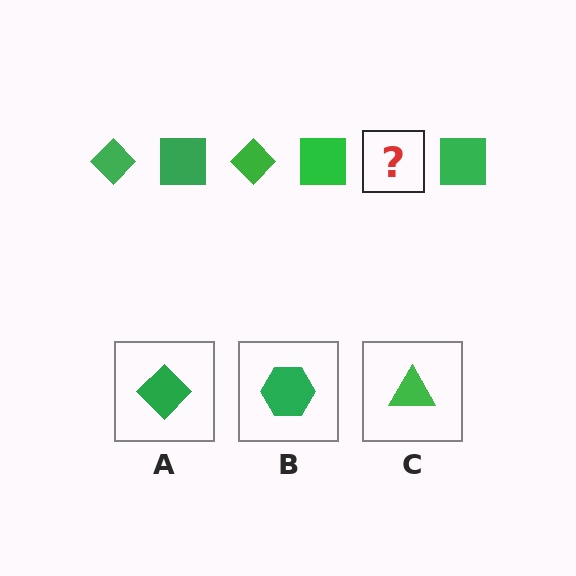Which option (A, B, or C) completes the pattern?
A.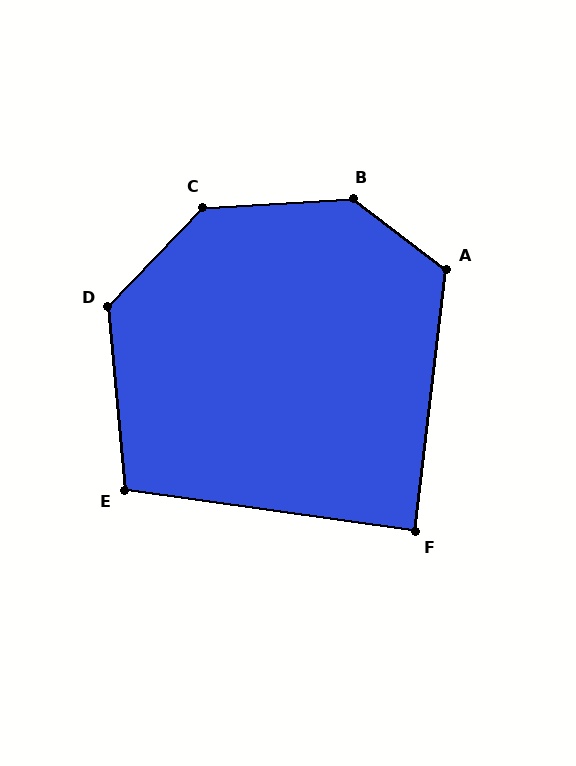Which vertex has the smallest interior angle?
F, at approximately 89 degrees.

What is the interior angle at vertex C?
Approximately 137 degrees (obtuse).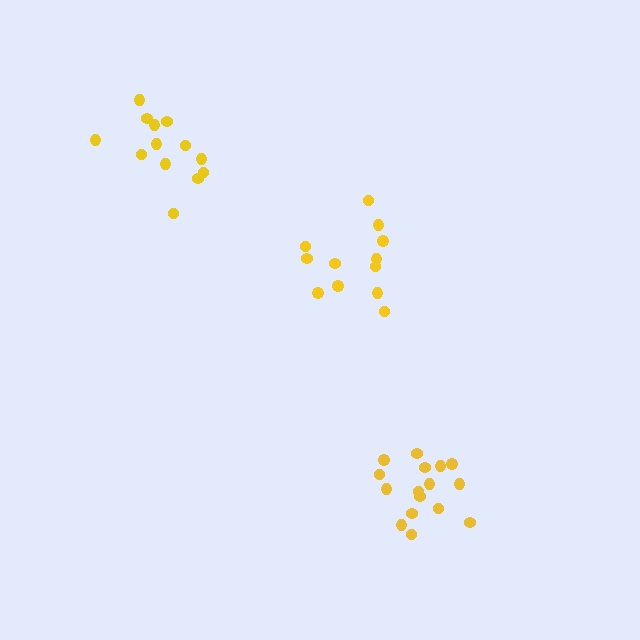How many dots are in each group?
Group 1: 13 dots, Group 2: 16 dots, Group 3: 12 dots (41 total).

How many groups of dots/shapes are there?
There are 3 groups.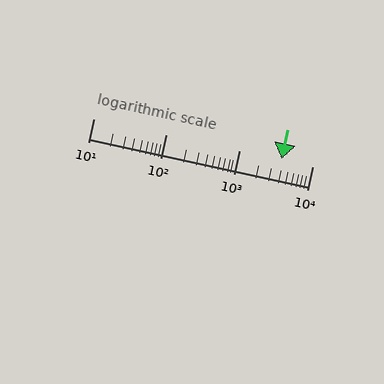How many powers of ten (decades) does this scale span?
The scale spans 3 decades, from 10 to 10000.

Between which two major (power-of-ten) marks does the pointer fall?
The pointer is between 1000 and 10000.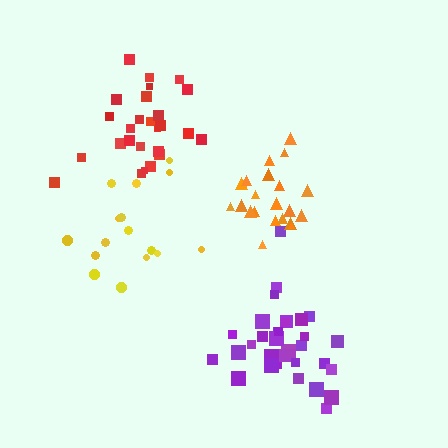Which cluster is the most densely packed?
Orange.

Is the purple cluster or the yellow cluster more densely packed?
Purple.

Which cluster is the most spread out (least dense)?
Yellow.